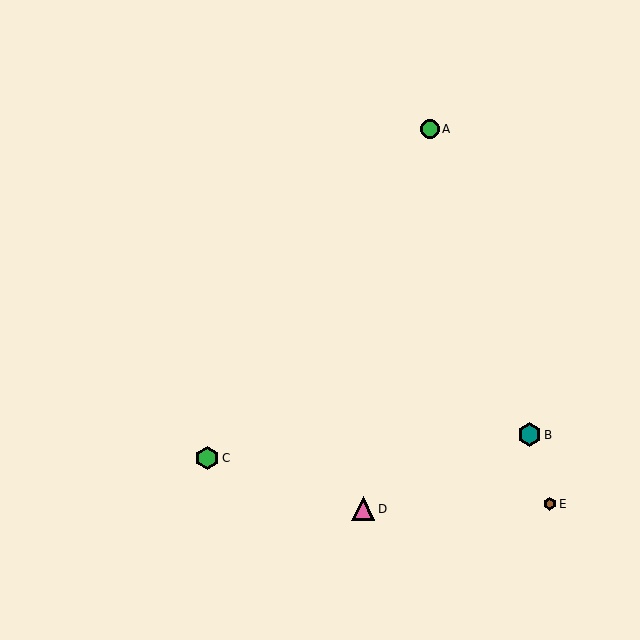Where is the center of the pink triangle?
The center of the pink triangle is at (363, 509).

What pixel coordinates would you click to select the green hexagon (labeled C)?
Click at (207, 458) to select the green hexagon C.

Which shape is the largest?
The teal hexagon (labeled B) is the largest.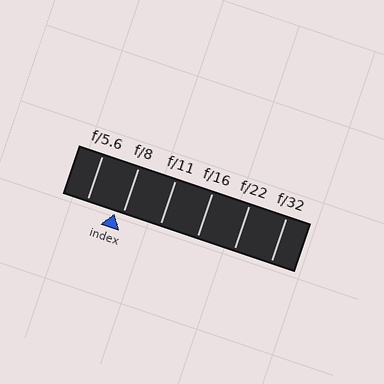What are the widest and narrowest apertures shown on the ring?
The widest aperture shown is f/5.6 and the narrowest is f/32.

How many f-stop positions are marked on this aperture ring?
There are 6 f-stop positions marked.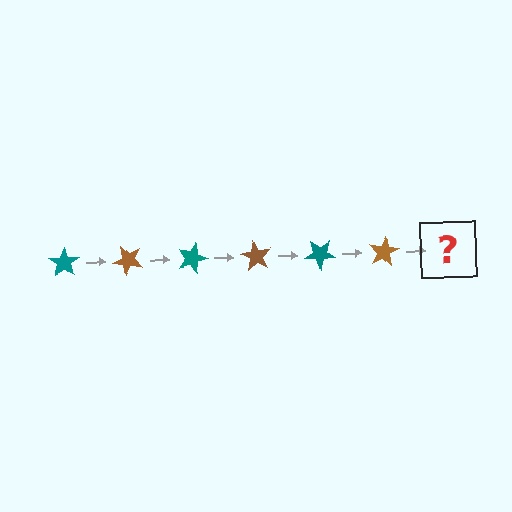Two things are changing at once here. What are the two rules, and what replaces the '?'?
The two rules are that it rotates 45 degrees each step and the color cycles through teal and brown. The '?' should be a teal star, rotated 270 degrees from the start.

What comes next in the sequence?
The next element should be a teal star, rotated 270 degrees from the start.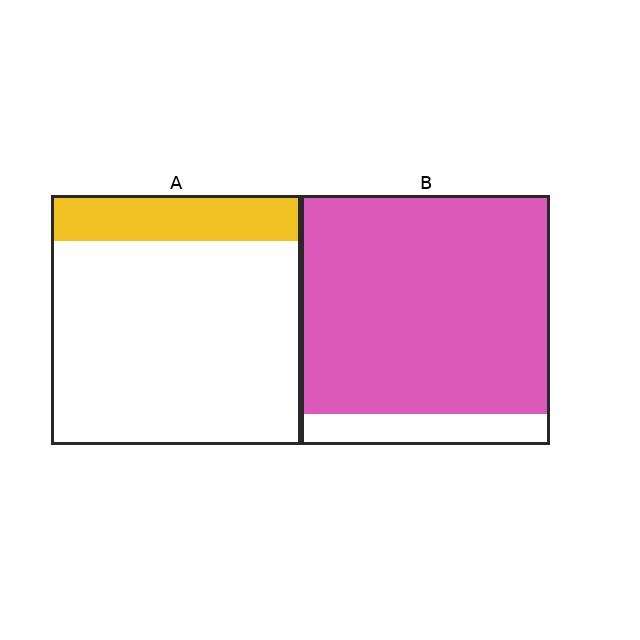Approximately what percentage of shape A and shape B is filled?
A is approximately 20% and B is approximately 90%.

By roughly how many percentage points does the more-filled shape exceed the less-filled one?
By roughly 70 percentage points (B over A).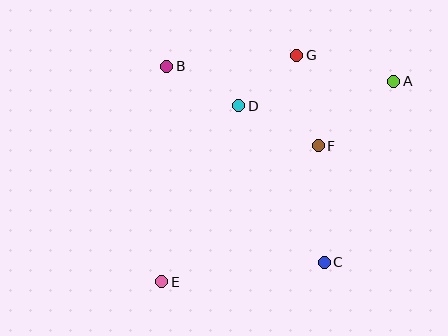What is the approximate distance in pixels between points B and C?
The distance between B and C is approximately 252 pixels.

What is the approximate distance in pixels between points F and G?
The distance between F and G is approximately 93 pixels.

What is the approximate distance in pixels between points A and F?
The distance between A and F is approximately 99 pixels.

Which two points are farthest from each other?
Points A and E are farthest from each other.